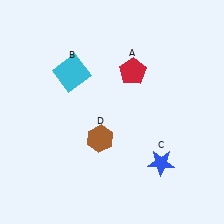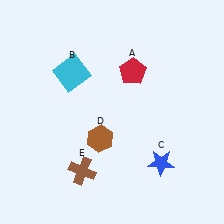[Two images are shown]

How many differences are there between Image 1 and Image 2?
There is 1 difference between the two images.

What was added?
A brown cross (E) was added in Image 2.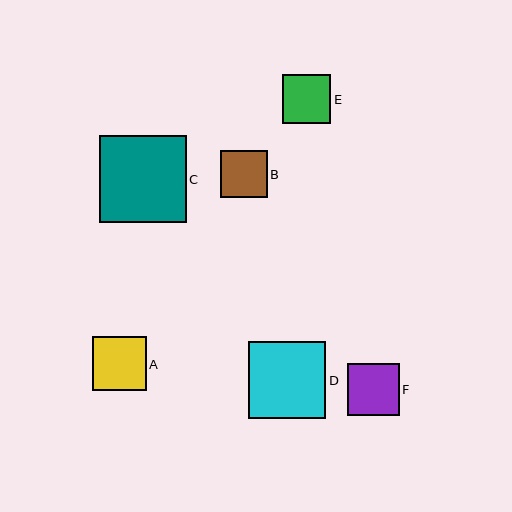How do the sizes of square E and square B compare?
Square E and square B are approximately the same size.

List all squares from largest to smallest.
From largest to smallest: C, D, A, F, E, B.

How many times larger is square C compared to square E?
Square C is approximately 1.8 times the size of square E.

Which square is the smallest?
Square B is the smallest with a size of approximately 47 pixels.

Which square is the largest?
Square C is the largest with a size of approximately 87 pixels.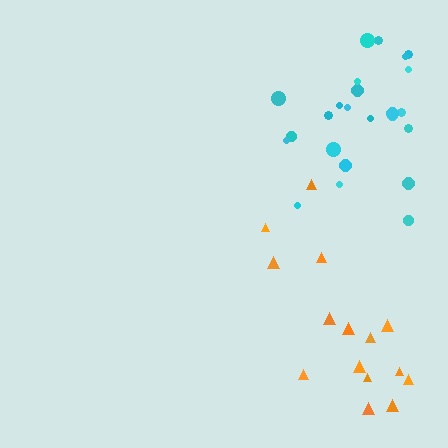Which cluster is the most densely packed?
Cyan.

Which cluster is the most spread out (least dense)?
Orange.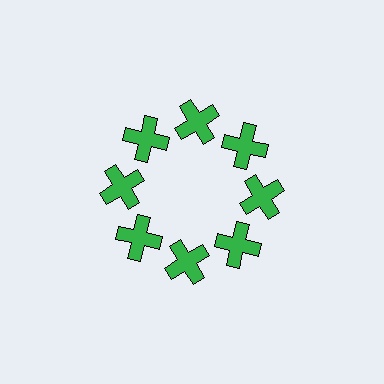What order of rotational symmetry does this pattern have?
This pattern has 8-fold rotational symmetry.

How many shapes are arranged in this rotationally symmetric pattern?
There are 8 shapes, arranged in 8 groups of 1.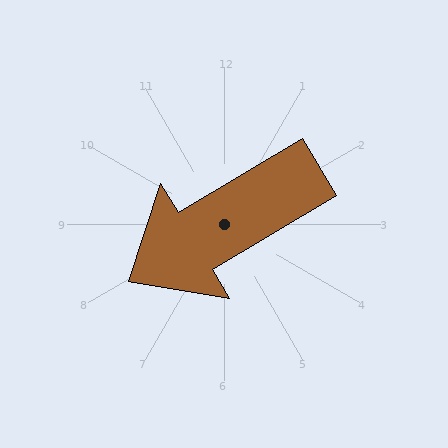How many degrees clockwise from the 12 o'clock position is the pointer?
Approximately 239 degrees.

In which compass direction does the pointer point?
Southwest.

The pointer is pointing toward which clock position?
Roughly 8 o'clock.